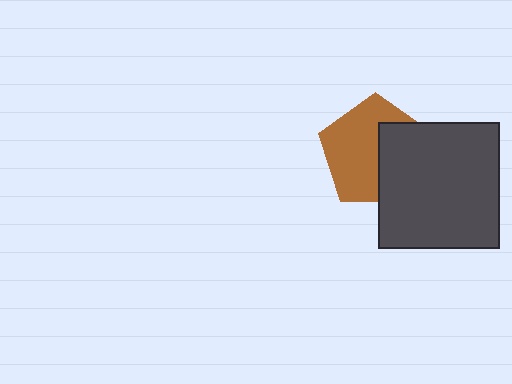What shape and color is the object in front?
The object in front is a dark gray rectangle.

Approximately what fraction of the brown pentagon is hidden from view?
Roughly 42% of the brown pentagon is hidden behind the dark gray rectangle.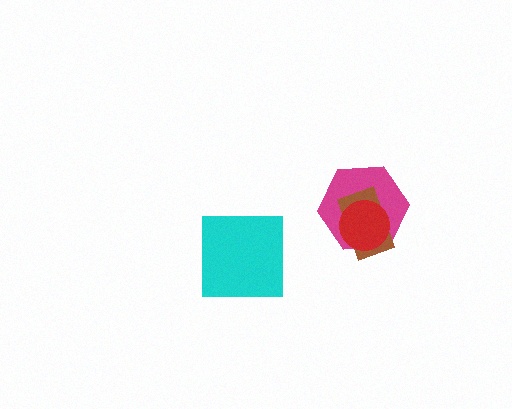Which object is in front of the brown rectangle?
The red circle is in front of the brown rectangle.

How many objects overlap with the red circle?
2 objects overlap with the red circle.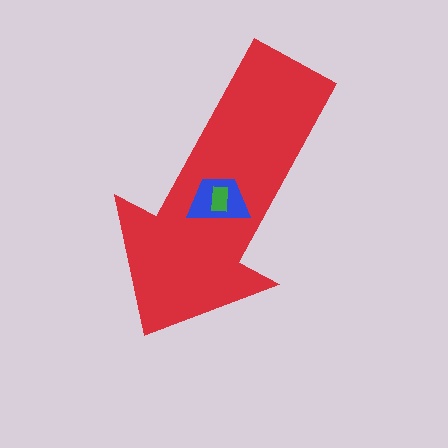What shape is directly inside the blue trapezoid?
The green rectangle.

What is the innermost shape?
The green rectangle.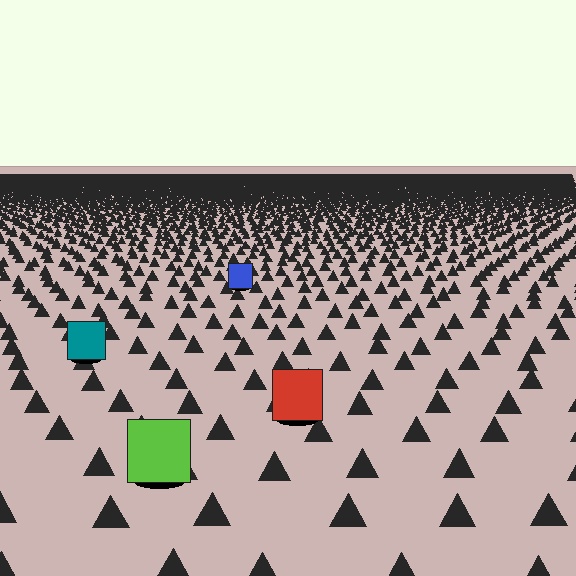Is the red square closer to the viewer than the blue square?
Yes. The red square is closer — you can tell from the texture gradient: the ground texture is coarser near it.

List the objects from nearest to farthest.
From nearest to farthest: the lime square, the red square, the teal square, the blue square.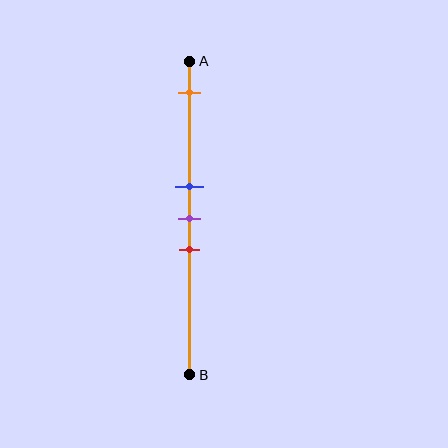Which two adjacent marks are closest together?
The blue and purple marks are the closest adjacent pair.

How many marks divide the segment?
There are 4 marks dividing the segment.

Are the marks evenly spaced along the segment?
No, the marks are not evenly spaced.